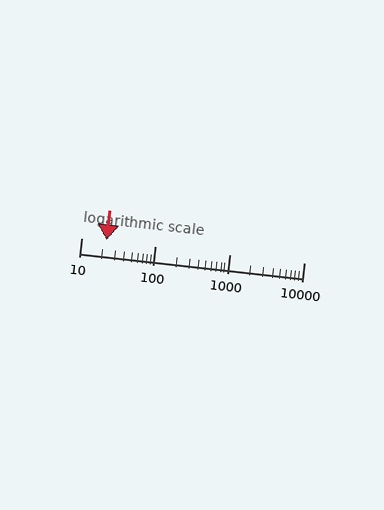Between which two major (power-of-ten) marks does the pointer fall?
The pointer is between 10 and 100.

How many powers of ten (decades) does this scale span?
The scale spans 3 decades, from 10 to 10000.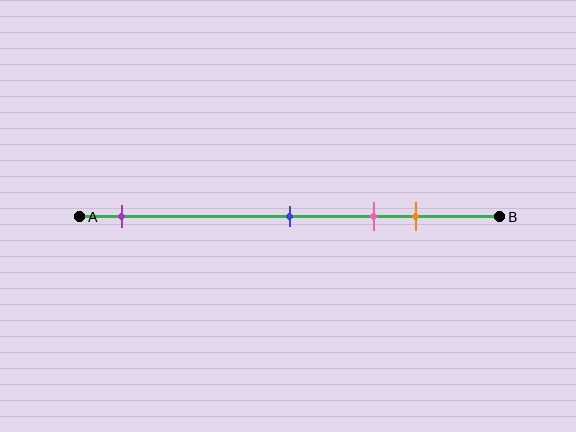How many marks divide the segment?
There are 4 marks dividing the segment.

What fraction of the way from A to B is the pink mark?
The pink mark is approximately 70% (0.7) of the way from A to B.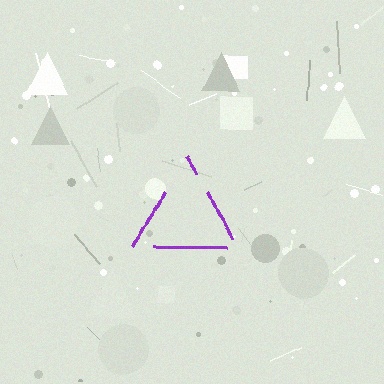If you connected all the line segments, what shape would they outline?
They would outline a triangle.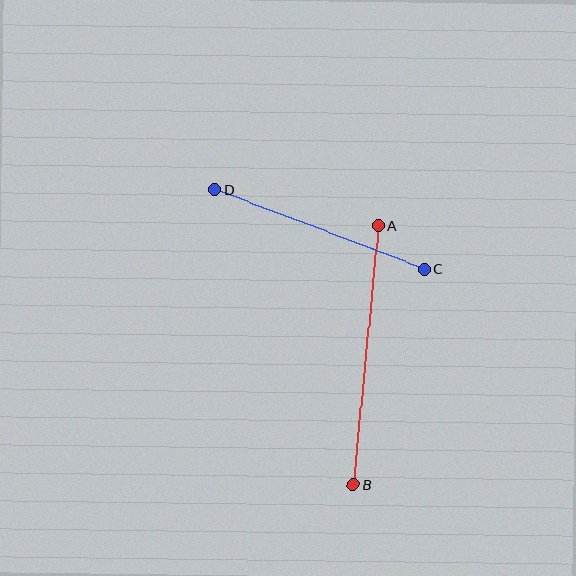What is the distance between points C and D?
The distance is approximately 224 pixels.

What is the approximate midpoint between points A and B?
The midpoint is at approximately (366, 355) pixels.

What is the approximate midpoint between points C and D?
The midpoint is at approximately (320, 229) pixels.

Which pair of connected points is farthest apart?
Points A and B are farthest apart.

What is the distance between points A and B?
The distance is approximately 260 pixels.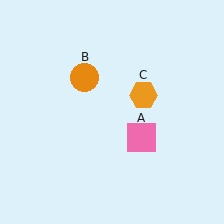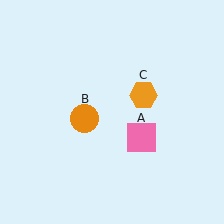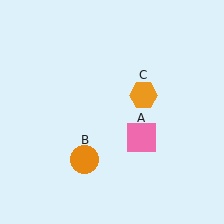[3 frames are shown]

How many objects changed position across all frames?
1 object changed position: orange circle (object B).